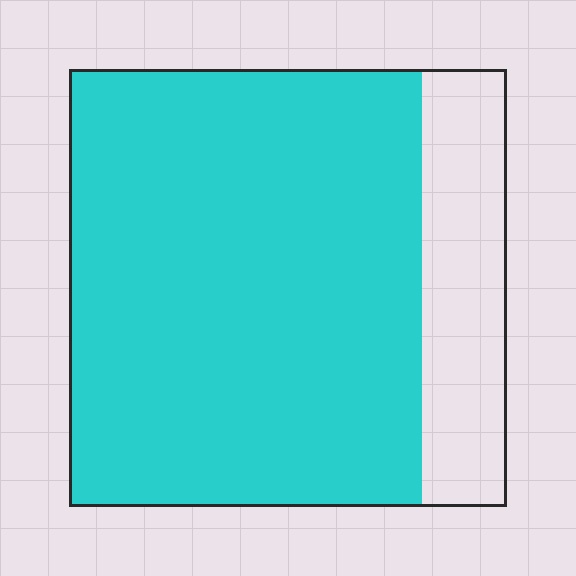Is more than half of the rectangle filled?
Yes.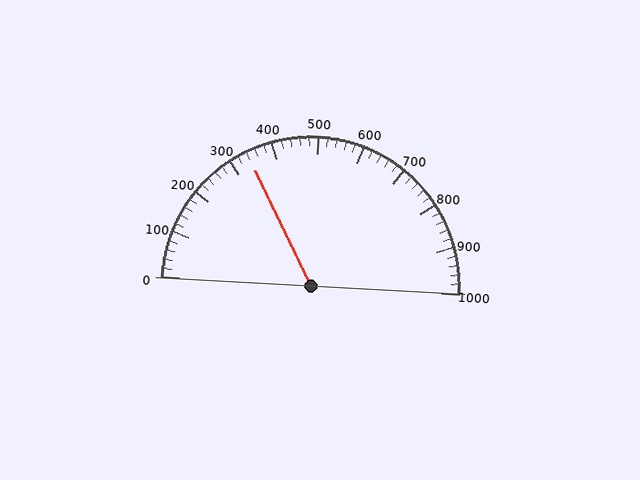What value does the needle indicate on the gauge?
The needle indicates approximately 340.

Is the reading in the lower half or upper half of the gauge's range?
The reading is in the lower half of the range (0 to 1000).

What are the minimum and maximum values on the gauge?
The gauge ranges from 0 to 1000.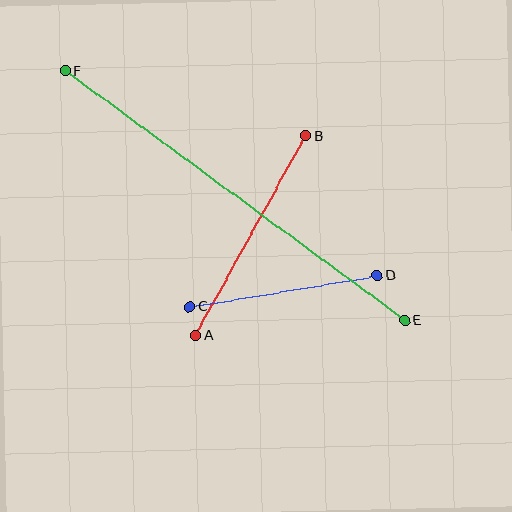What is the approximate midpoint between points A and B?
The midpoint is at approximately (251, 236) pixels.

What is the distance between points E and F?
The distance is approximately 421 pixels.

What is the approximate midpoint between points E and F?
The midpoint is at approximately (235, 196) pixels.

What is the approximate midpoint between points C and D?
The midpoint is at approximately (284, 291) pixels.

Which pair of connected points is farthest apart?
Points E and F are farthest apart.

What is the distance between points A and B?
The distance is approximately 228 pixels.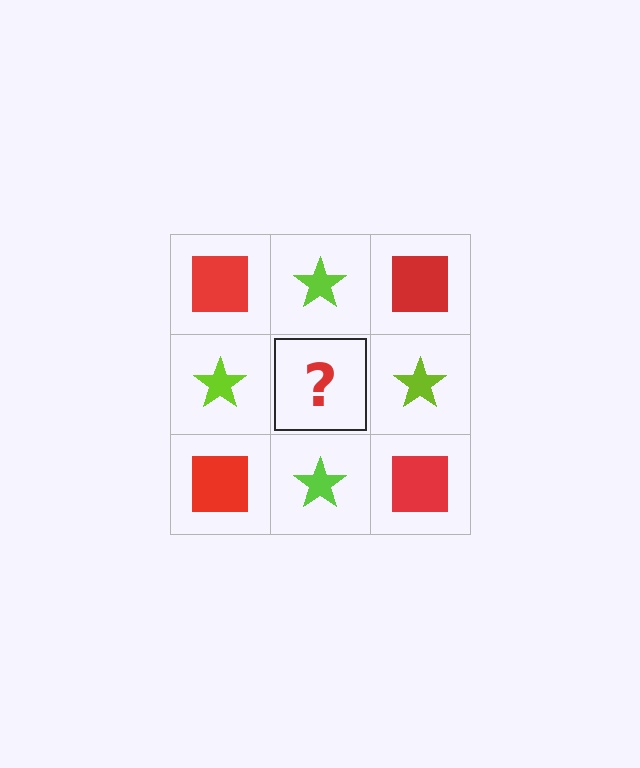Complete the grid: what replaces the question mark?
The question mark should be replaced with a red square.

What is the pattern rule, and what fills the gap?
The rule is that it alternates red square and lime star in a checkerboard pattern. The gap should be filled with a red square.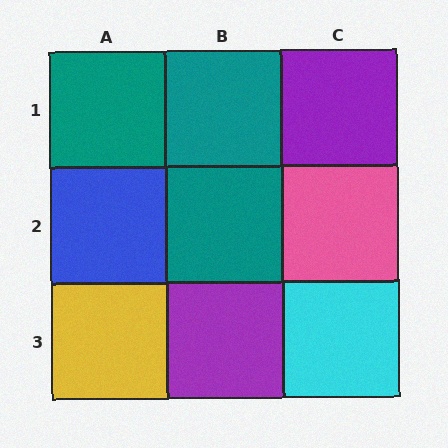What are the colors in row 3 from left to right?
Yellow, purple, cyan.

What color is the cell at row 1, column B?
Teal.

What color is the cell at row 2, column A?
Blue.